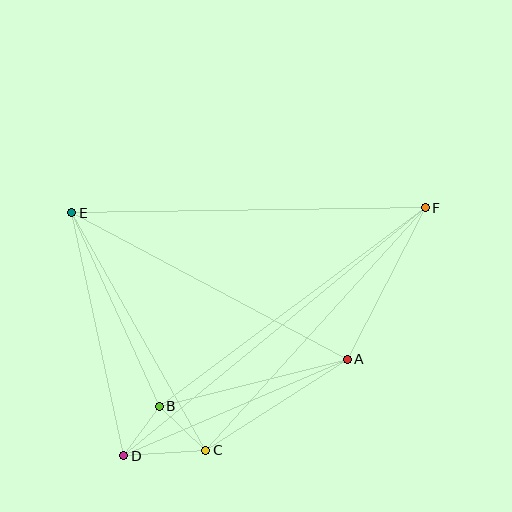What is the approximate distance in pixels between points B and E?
The distance between B and E is approximately 213 pixels.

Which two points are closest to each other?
Points B and D are closest to each other.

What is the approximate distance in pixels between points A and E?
The distance between A and E is approximately 312 pixels.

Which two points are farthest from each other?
Points D and F are farthest from each other.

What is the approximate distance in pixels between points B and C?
The distance between B and C is approximately 64 pixels.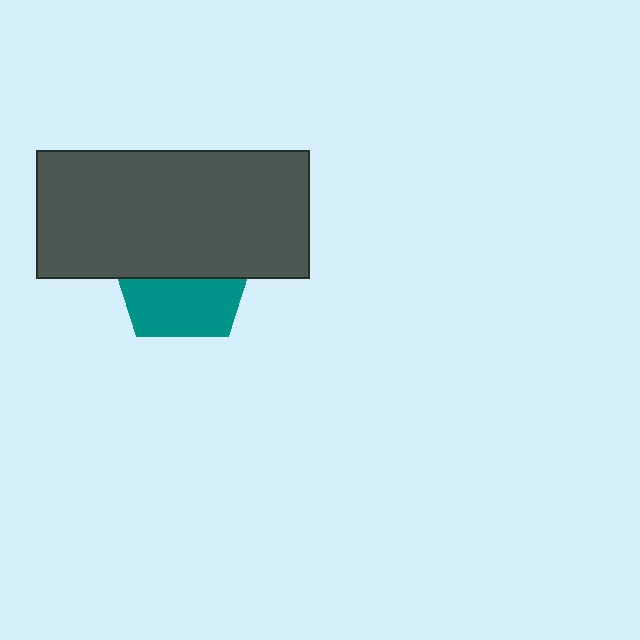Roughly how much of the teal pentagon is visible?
A small part of it is visible (roughly 43%).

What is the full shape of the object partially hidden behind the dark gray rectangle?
The partially hidden object is a teal pentagon.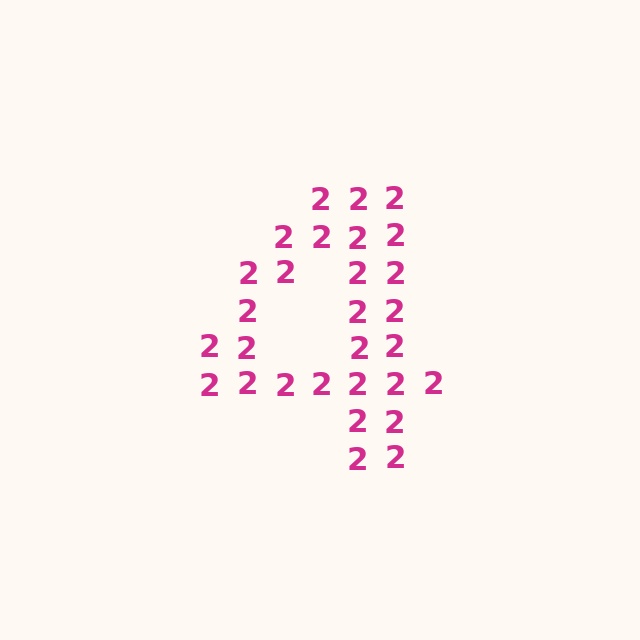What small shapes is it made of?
It is made of small digit 2's.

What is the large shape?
The large shape is the digit 4.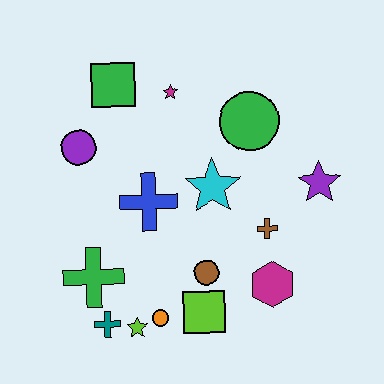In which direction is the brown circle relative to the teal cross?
The brown circle is to the right of the teal cross.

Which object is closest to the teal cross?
The lime star is closest to the teal cross.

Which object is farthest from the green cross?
The purple star is farthest from the green cross.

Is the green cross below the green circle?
Yes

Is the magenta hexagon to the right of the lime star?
Yes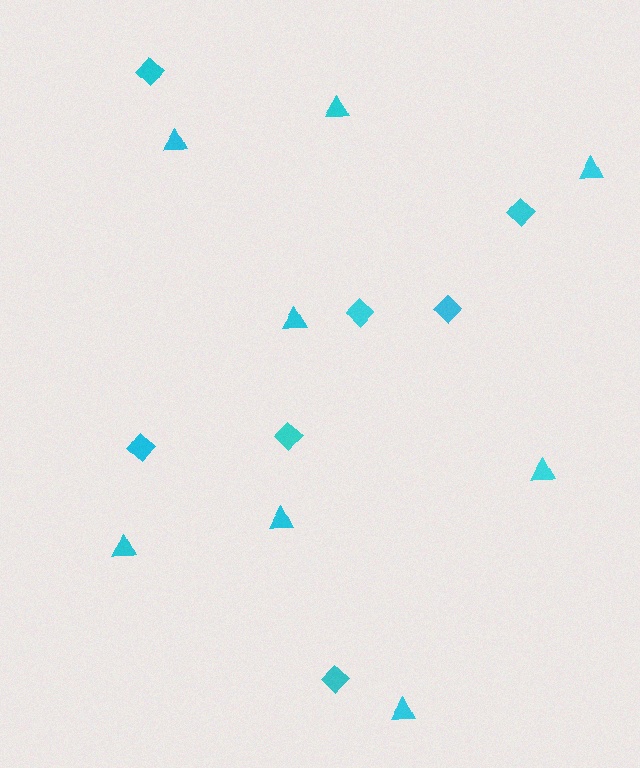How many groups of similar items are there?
There are 2 groups: one group of diamonds (7) and one group of triangles (8).